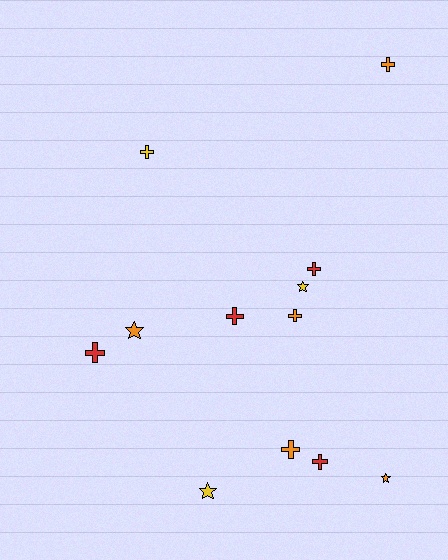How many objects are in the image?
There are 12 objects.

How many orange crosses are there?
There are 3 orange crosses.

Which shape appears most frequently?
Cross, with 8 objects.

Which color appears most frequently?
Orange, with 5 objects.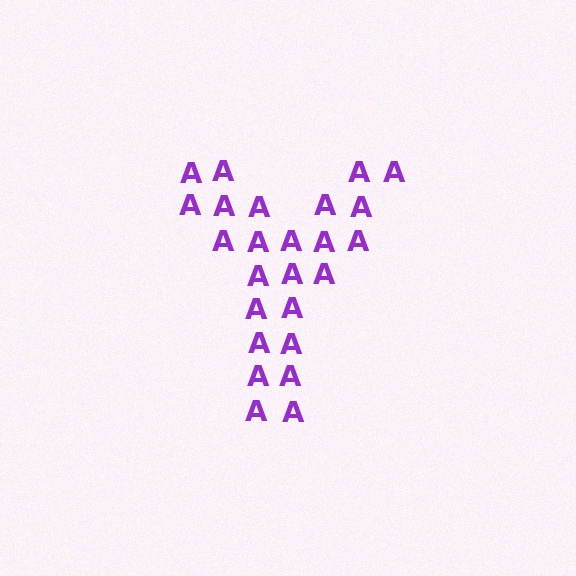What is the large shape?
The large shape is the letter Y.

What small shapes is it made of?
It is made of small letter A's.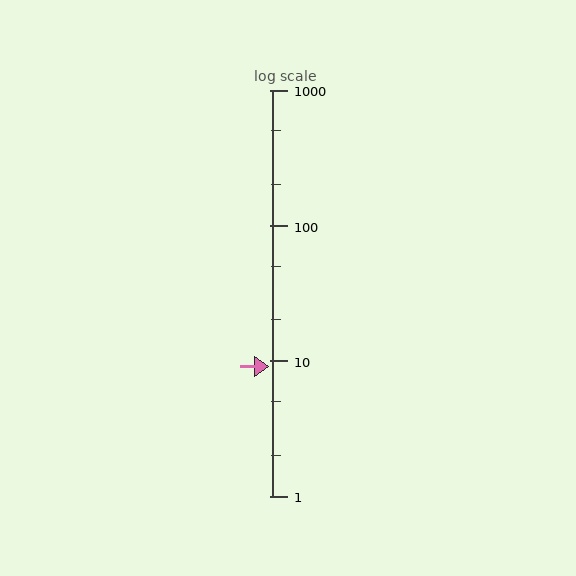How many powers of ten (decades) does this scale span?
The scale spans 3 decades, from 1 to 1000.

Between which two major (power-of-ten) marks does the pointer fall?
The pointer is between 1 and 10.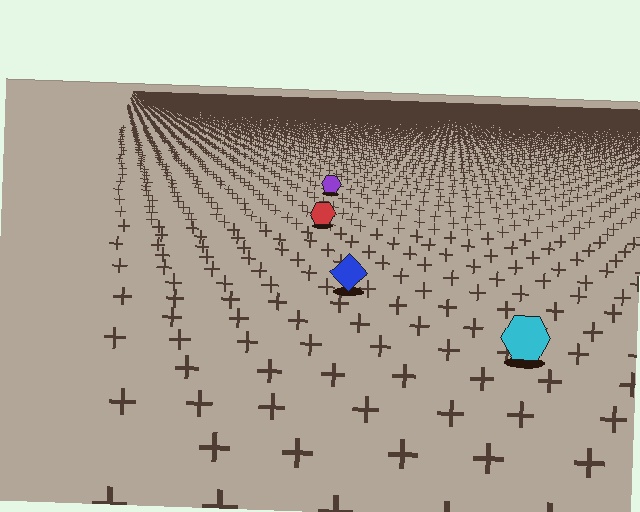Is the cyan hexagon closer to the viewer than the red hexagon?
Yes. The cyan hexagon is closer — you can tell from the texture gradient: the ground texture is coarser near it.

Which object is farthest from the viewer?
The purple hexagon is farthest from the viewer. It appears smaller and the ground texture around it is denser.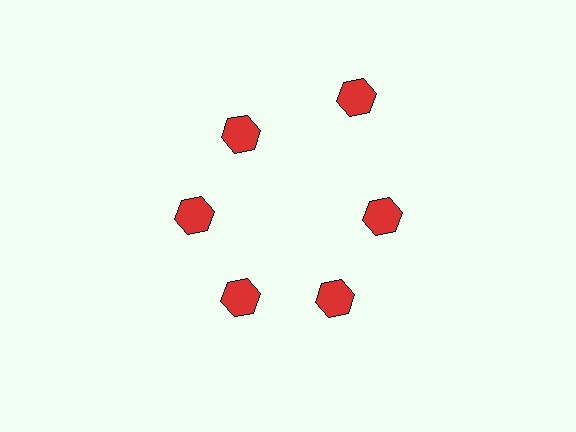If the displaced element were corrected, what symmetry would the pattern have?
It would have 6-fold rotational symmetry — the pattern would map onto itself every 60 degrees.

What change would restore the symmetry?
The symmetry would be restored by moving it inward, back onto the ring so that all 6 hexagons sit at equal angles and equal distance from the center.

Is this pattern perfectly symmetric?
No. The 6 red hexagons are arranged in a ring, but one element near the 1 o'clock position is pushed outward from the center, breaking the 6-fold rotational symmetry.